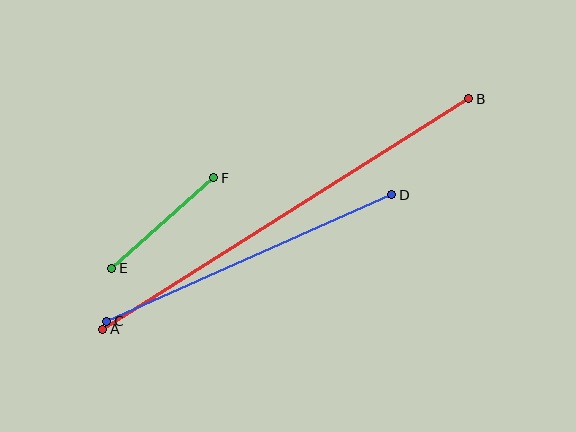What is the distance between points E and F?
The distance is approximately 136 pixels.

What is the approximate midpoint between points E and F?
The midpoint is at approximately (163, 223) pixels.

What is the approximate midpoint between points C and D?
The midpoint is at approximately (249, 258) pixels.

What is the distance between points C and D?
The distance is approximately 312 pixels.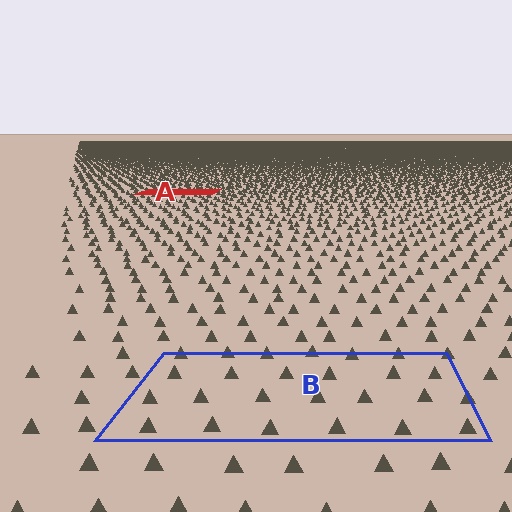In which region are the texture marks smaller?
The texture marks are smaller in region A, because it is farther away.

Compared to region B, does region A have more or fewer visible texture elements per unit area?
Region A has more texture elements per unit area — they are packed more densely because it is farther away.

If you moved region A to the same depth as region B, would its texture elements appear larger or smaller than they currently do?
They would appear larger. At a closer depth, the same texture elements are projected at a bigger on-screen size.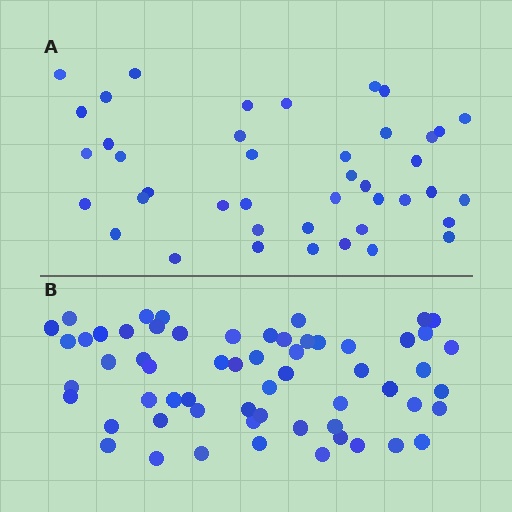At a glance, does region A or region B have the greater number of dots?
Region B (the bottom region) has more dots.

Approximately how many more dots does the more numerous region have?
Region B has approximately 20 more dots than region A.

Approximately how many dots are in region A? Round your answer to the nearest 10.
About 40 dots. (The exact count is 42, which rounds to 40.)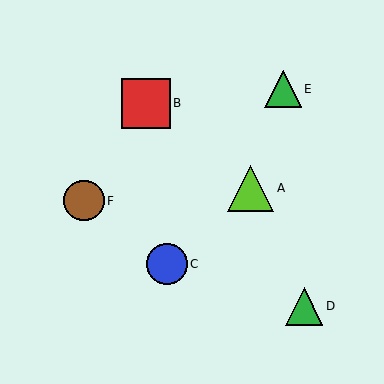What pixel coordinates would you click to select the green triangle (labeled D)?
Click at (304, 306) to select the green triangle D.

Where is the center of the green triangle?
The center of the green triangle is at (304, 306).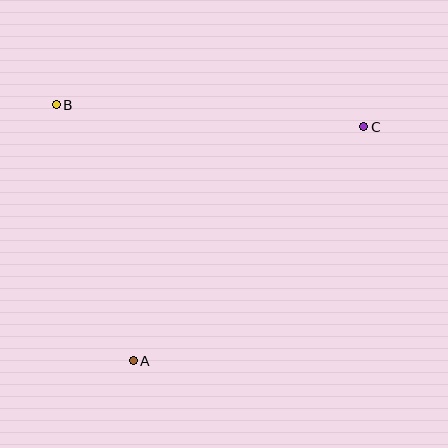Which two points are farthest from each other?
Points A and C are farthest from each other.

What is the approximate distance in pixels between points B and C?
The distance between B and C is approximately 308 pixels.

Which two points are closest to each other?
Points A and B are closest to each other.